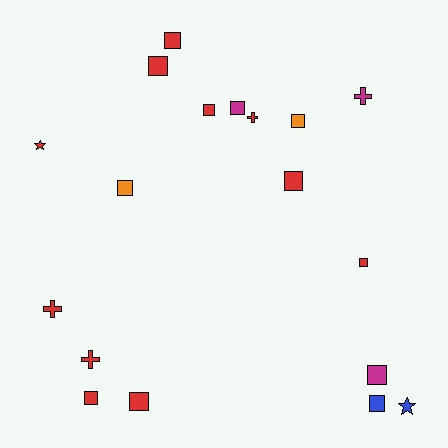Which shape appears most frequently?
Square, with 12 objects.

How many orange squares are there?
There are 2 orange squares.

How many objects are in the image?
There are 18 objects.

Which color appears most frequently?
Red, with 11 objects.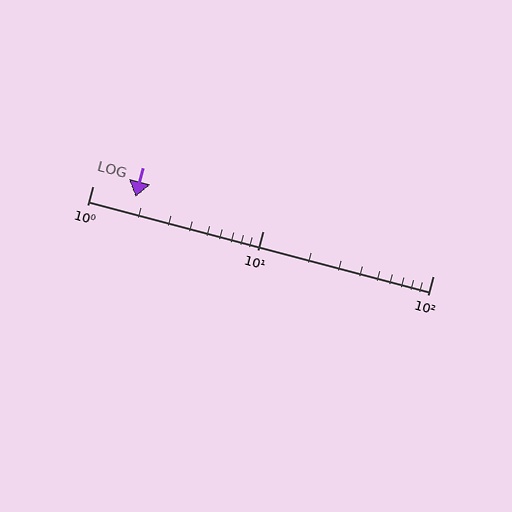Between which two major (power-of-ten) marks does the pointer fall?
The pointer is between 1 and 10.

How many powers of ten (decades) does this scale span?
The scale spans 2 decades, from 1 to 100.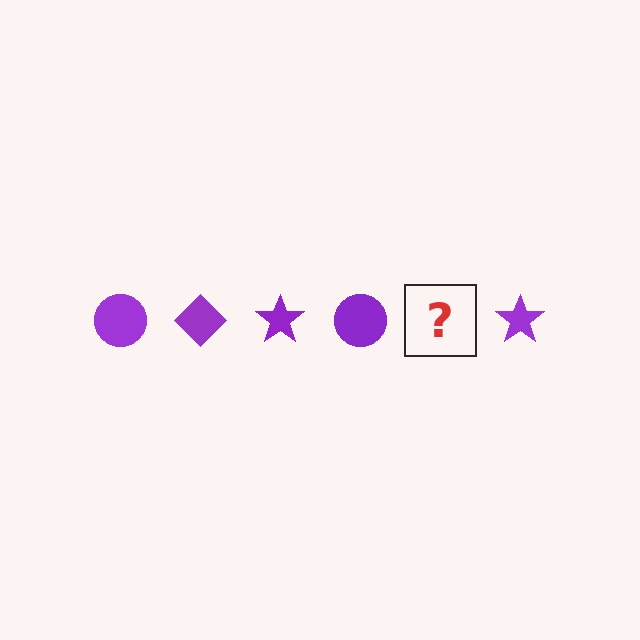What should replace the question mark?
The question mark should be replaced with a purple diamond.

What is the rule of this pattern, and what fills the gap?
The rule is that the pattern cycles through circle, diamond, star shapes in purple. The gap should be filled with a purple diamond.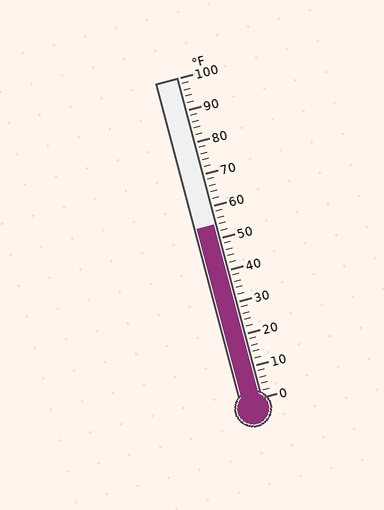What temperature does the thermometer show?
The thermometer shows approximately 54°F.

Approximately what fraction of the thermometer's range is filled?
The thermometer is filled to approximately 55% of its range.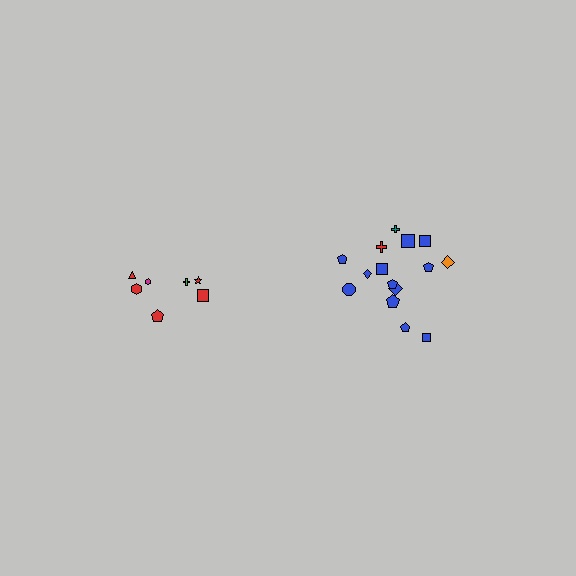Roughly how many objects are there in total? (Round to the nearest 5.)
Roughly 20 objects in total.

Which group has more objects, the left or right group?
The right group.